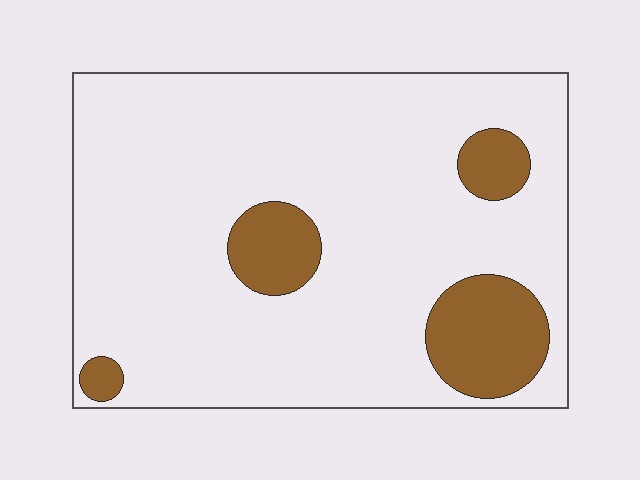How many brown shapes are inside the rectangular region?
4.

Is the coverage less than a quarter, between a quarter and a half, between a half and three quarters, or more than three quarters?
Less than a quarter.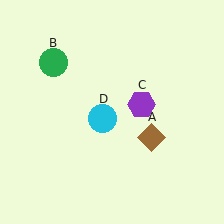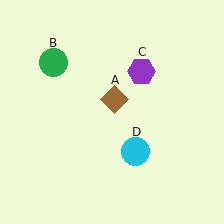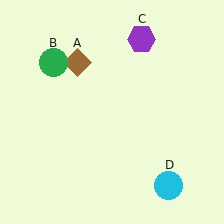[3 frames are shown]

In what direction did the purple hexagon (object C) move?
The purple hexagon (object C) moved up.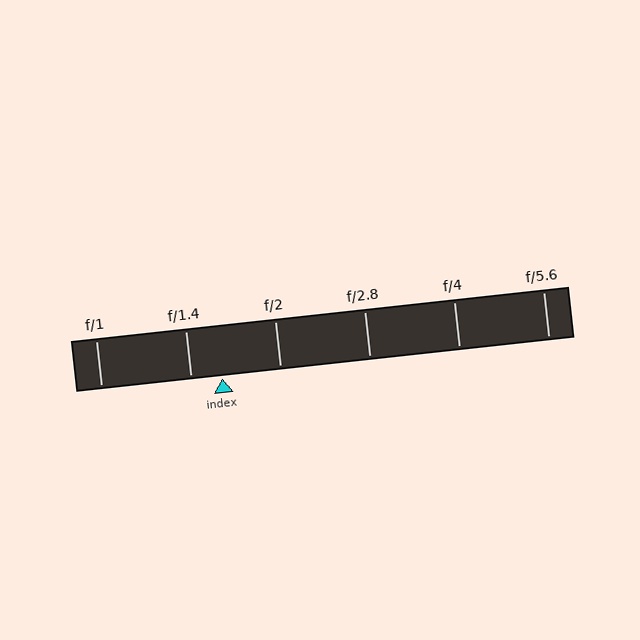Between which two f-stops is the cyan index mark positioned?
The index mark is between f/1.4 and f/2.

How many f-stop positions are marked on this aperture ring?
There are 6 f-stop positions marked.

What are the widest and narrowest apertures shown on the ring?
The widest aperture shown is f/1 and the narrowest is f/5.6.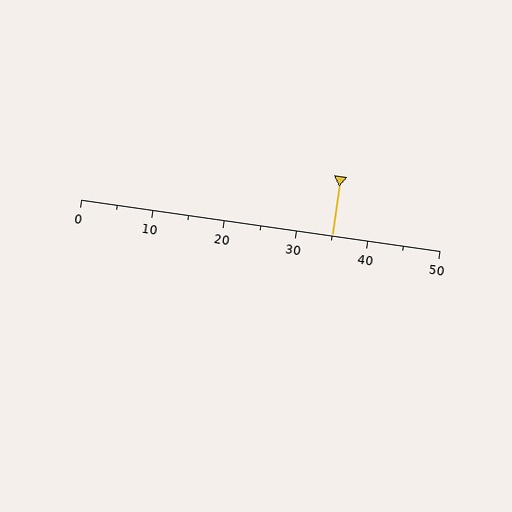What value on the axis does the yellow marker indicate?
The marker indicates approximately 35.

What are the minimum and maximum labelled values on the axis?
The axis runs from 0 to 50.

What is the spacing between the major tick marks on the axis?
The major ticks are spaced 10 apart.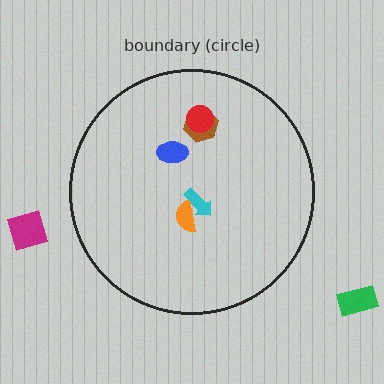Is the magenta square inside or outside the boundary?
Outside.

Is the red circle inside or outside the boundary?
Inside.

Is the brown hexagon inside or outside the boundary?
Inside.